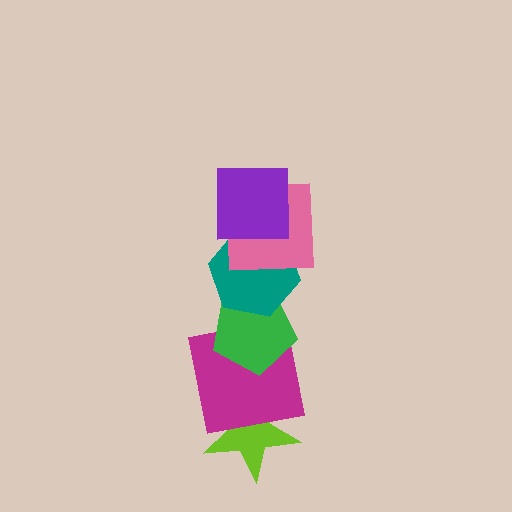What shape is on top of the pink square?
The purple square is on top of the pink square.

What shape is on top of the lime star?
The magenta square is on top of the lime star.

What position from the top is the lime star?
The lime star is 6th from the top.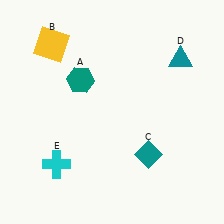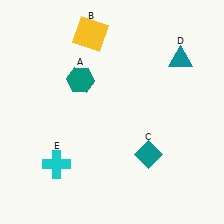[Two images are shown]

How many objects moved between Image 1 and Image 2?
1 object moved between the two images.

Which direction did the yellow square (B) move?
The yellow square (B) moved right.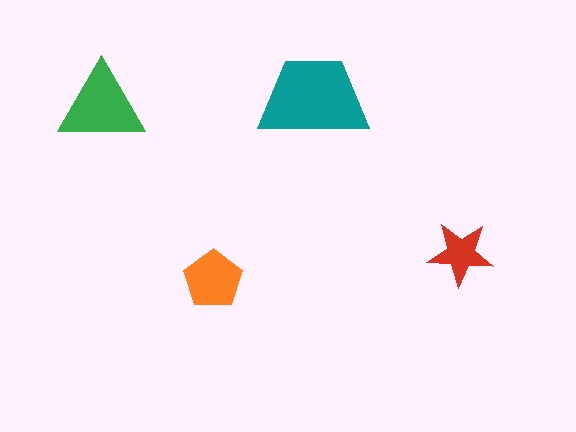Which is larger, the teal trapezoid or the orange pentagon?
The teal trapezoid.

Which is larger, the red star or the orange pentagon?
The orange pentagon.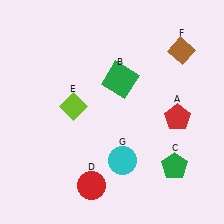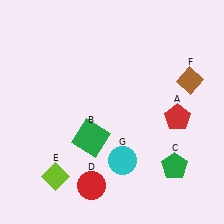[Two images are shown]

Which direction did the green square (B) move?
The green square (B) moved down.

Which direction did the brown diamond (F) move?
The brown diamond (F) moved down.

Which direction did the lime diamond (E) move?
The lime diamond (E) moved down.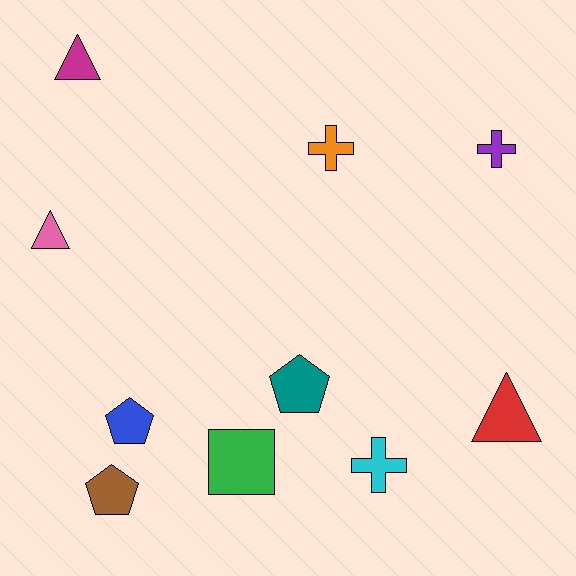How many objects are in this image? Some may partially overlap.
There are 10 objects.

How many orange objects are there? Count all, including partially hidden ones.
There is 1 orange object.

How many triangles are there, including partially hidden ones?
There are 3 triangles.